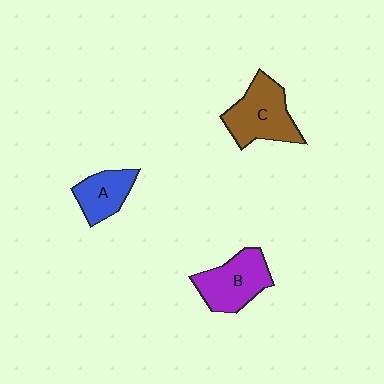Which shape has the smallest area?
Shape A (blue).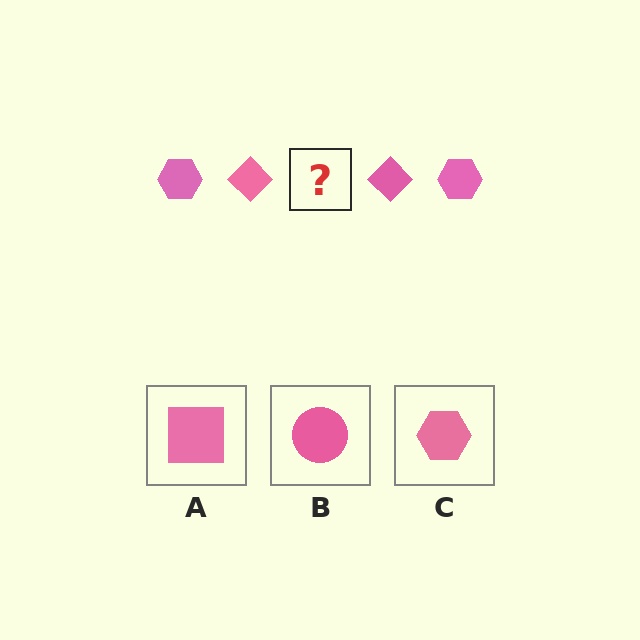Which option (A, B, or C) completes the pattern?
C.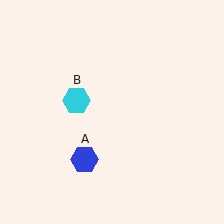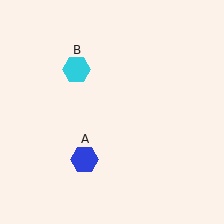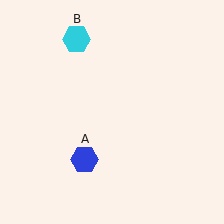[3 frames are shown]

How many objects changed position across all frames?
1 object changed position: cyan hexagon (object B).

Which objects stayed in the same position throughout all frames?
Blue hexagon (object A) remained stationary.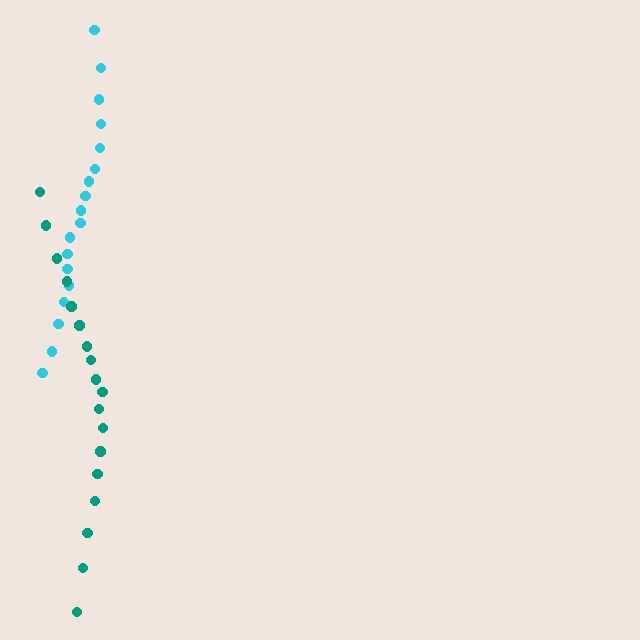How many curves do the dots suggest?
There are 2 distinct paths.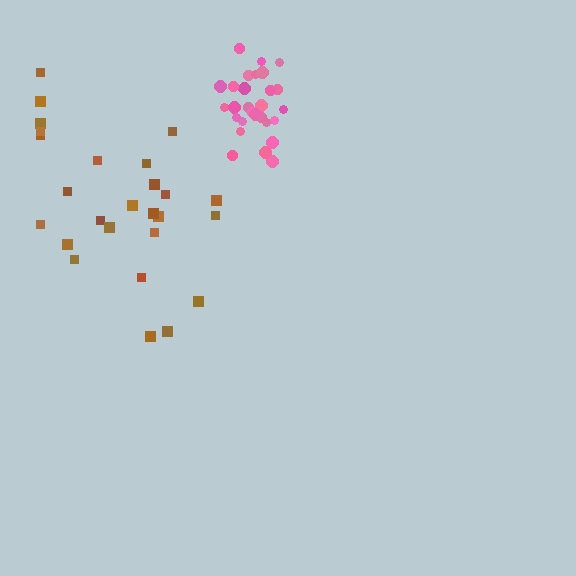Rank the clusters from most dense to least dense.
pink, brown.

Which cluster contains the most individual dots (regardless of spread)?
Pink (29).